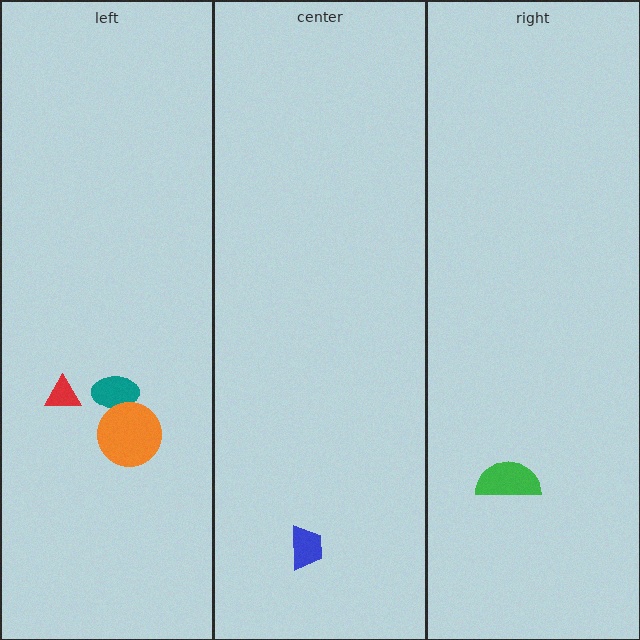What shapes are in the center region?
The blue trapezoid.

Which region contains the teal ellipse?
The left region.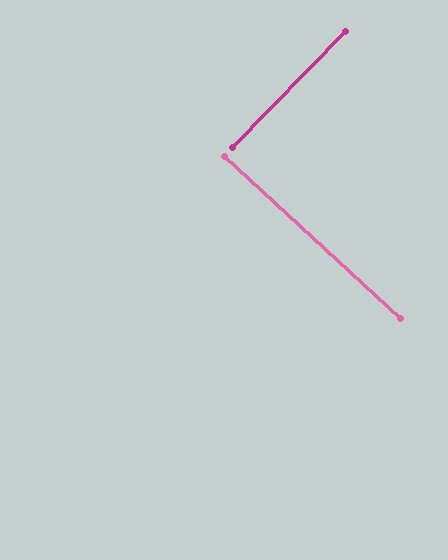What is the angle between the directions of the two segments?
Approximately 89 degrees.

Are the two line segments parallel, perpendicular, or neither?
Perpendicular — they meet at approximately 89°.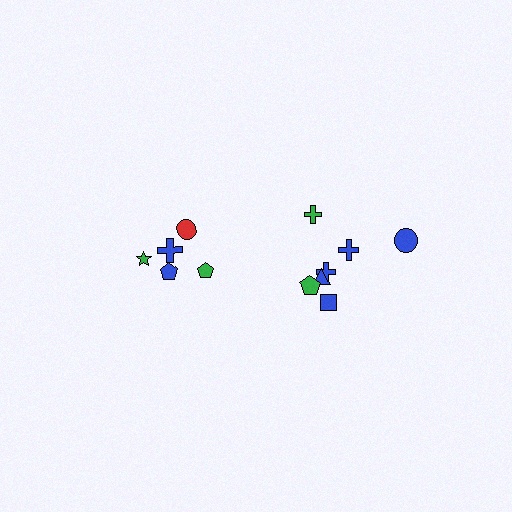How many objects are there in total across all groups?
There are 12 objects.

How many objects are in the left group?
There are 5 objects.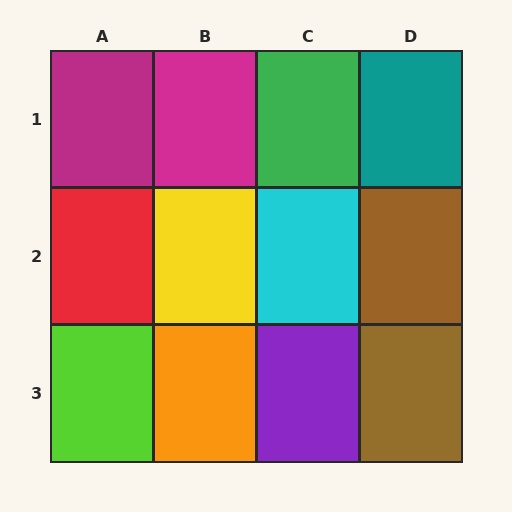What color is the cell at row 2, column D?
Brown.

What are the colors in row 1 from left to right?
Magenta, magenta, green, teal.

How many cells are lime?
1 cell is lime.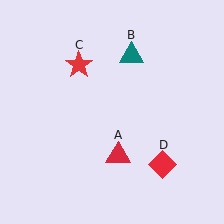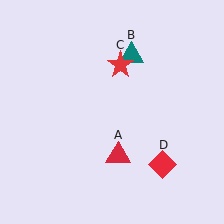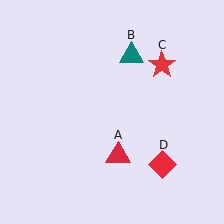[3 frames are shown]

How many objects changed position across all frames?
1 object changed position: red star (object C).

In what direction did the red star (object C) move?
The red star (object C) moved right.